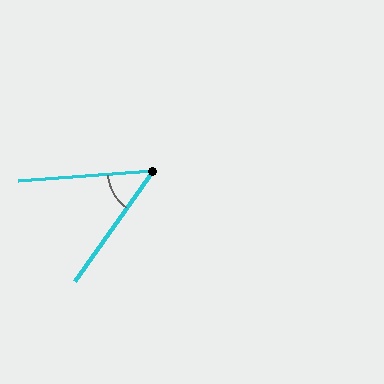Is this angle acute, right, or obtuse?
It is acute.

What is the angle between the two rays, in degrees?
Approximately 50 degrees.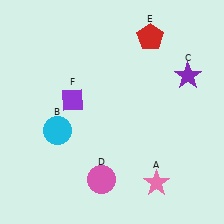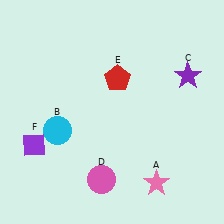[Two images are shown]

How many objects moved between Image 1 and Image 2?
2 objects moved between the two images.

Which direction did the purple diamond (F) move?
The purple diamond (F) moved down.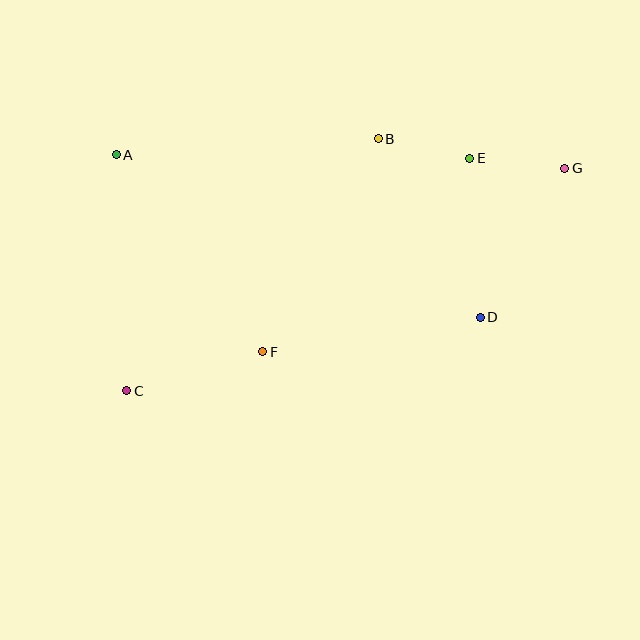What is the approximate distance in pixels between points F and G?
The distance between F and G is approximately 353 pixels.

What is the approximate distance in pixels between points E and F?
The distance between E and F is approximately 283 pixels.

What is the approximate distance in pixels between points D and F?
The distance between D and F is approximately 220 pixels.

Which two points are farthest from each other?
Points C and G are farthest from each other.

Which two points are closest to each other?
Points B and E are closest to each other.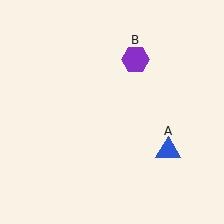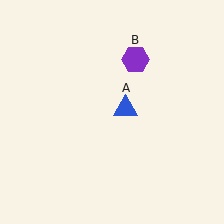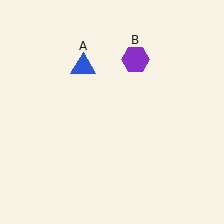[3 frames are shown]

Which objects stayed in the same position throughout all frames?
Purple hexagon (object B) remained stationary.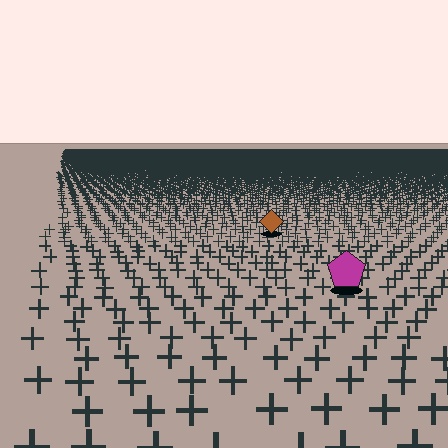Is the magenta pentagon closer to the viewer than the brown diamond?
Yes. The magenta pentagon is closer — you can tell from the texture gradient: the ground texture is coarser near it.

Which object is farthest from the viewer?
The brown diamond is farthest from the viewer. It appears smaller and the ground texture around it is denser.